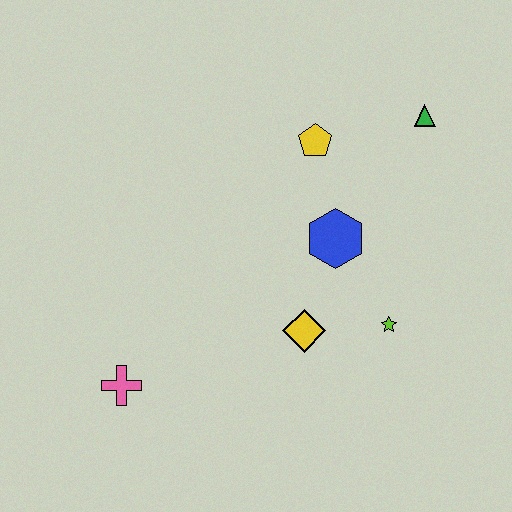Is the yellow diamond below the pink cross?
No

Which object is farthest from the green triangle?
The pink cross is farthest from the green triangle.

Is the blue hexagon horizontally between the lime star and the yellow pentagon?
Yes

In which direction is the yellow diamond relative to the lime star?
The yellow diamond is to the left of the lime star.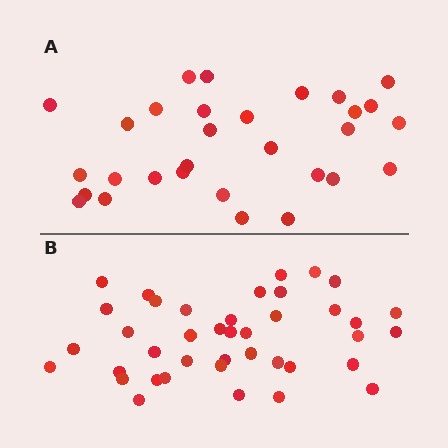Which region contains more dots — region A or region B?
Region B (the bottom region) has more dots.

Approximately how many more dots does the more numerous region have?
Region B has roughly 10 or so more dots than region A.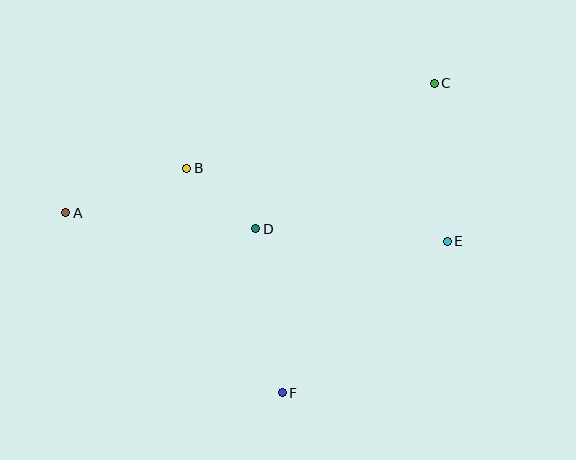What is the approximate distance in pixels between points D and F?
The distance between D and F is approximately 166 pixels.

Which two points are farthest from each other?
Points A and C are farthest from each other.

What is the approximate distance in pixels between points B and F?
The distance between B and F is approximately 244 pixels.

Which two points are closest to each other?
Points B and D are closest to each other.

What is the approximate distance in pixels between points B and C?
The distance between B and C is approximately 262 pixels.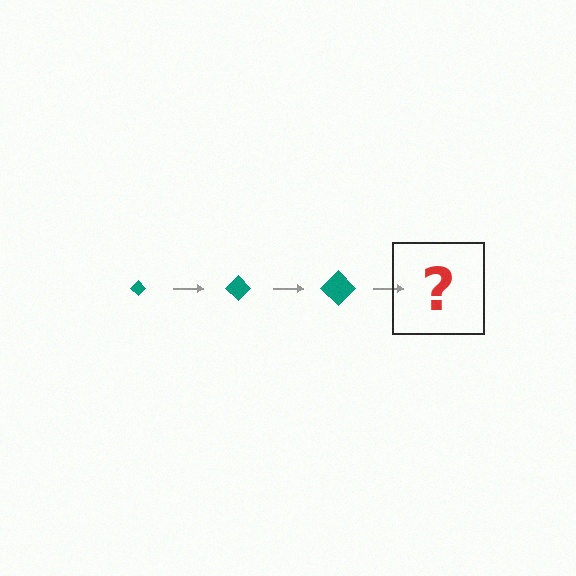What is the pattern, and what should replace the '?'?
The pattern is that the diamond gets progressively larger each step. The '?' should be a teal diamond, larger than the previous one.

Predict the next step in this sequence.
The next step is a teal diamond, larger than the previous one.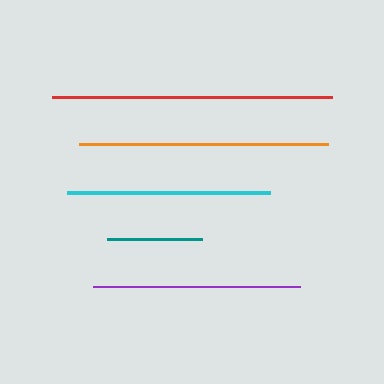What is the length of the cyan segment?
The cyan segment is approximately 202 pixels long.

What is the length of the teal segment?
The teal segment is approximately 94 pixels long.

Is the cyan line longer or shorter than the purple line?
The purple line is longer than the cyan line.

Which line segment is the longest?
The red line is the longest at approximately 280 pixels.